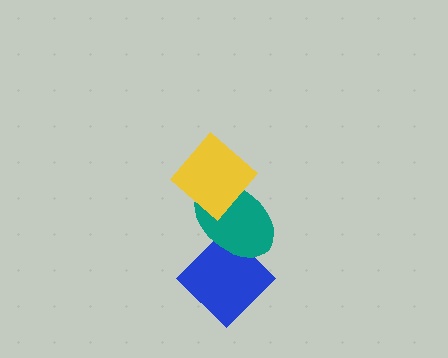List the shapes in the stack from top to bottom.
From top to bottom: the yellow diamond, the teal ellipse, the blue diamond.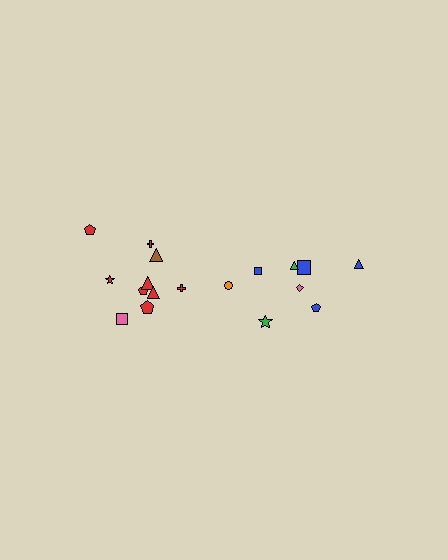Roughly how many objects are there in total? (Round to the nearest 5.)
Roughly 20 objects in total.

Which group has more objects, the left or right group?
The left group.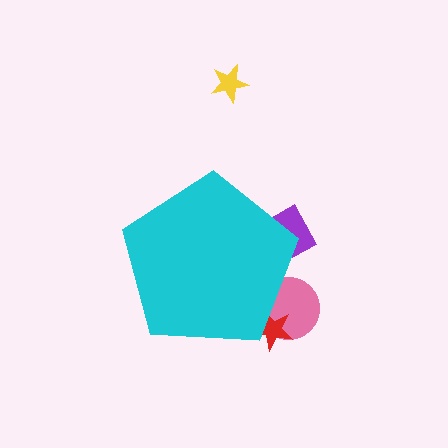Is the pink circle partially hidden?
Yes, the pink circle is partially hidden behind the cyan pentagon.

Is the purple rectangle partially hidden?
Yes, the purple rectangle is partially hidden behind the cyan pentagon.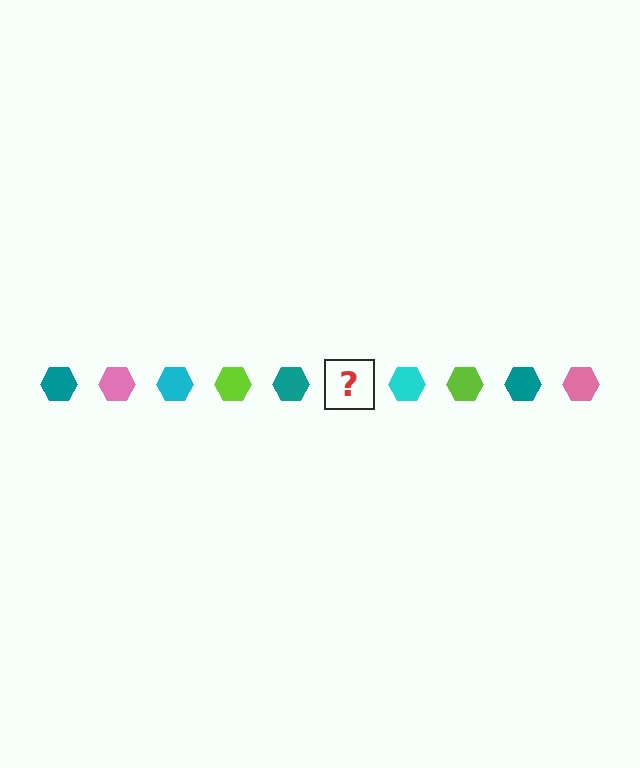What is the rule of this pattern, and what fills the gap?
The rule is that the pattern cycles through teal, pink, cyan, lime hexagons. The gap should be filled with a pink hexagon.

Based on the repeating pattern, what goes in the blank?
The blank should be a pink hexagon.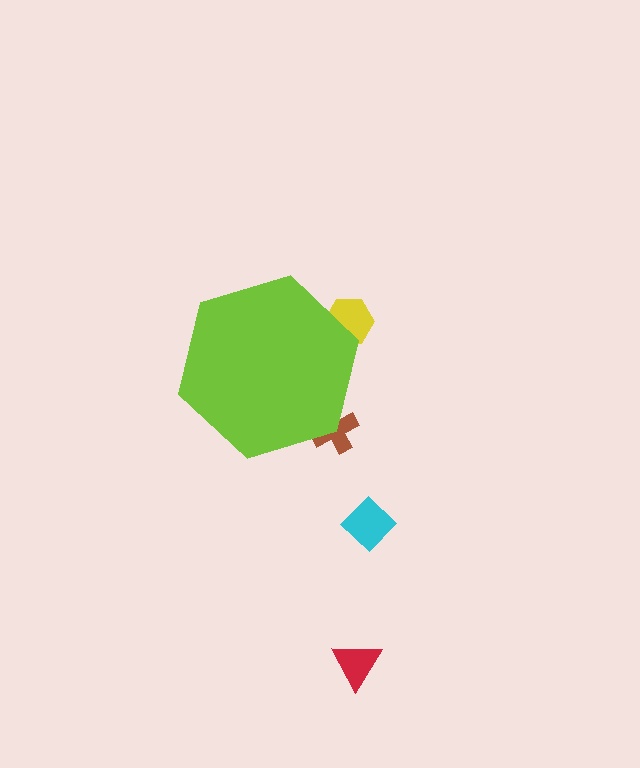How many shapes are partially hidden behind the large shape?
2 shapes are partially hidden.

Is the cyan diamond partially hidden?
No, the cyan diamond is fully visible.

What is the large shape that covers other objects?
A lime hexagon.